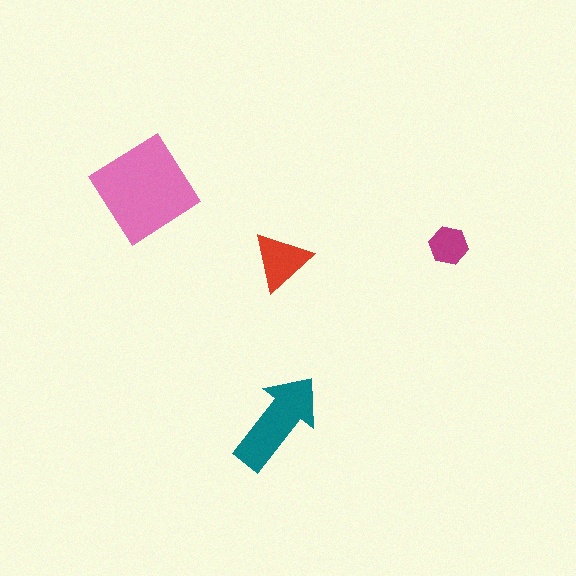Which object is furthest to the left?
The pink diamond is leftmost.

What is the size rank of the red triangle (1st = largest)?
3rd.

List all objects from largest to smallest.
The pink diamond, the teal arrow, the red triangle, the magenta hexagon.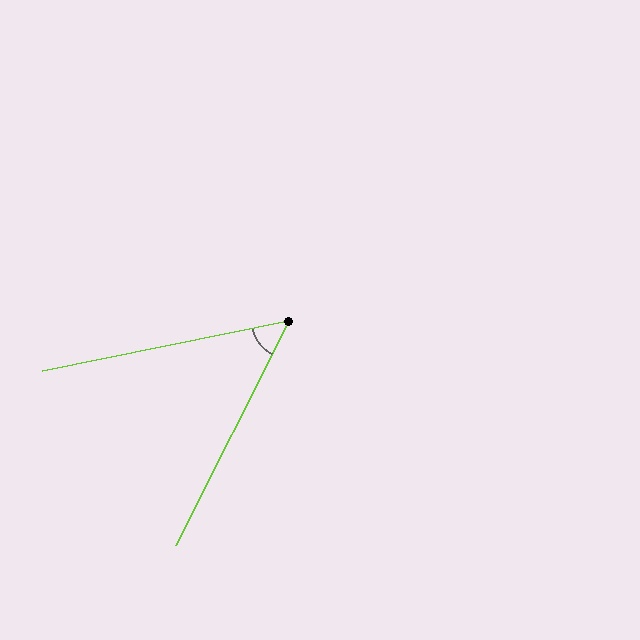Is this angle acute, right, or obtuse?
It is acute.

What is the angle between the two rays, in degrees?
Approximately 52 degrees.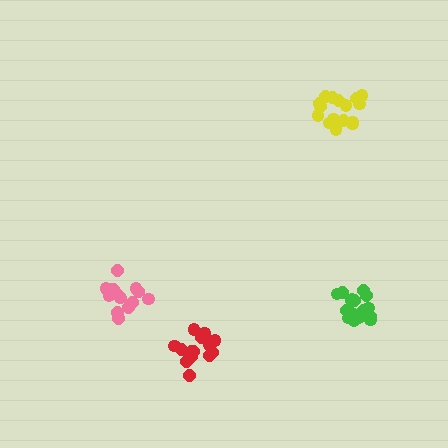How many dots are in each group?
Group 1: 14 dots, Group 2: 15 dots, Group 3: 17 dots, Group 4: 18 dots (64 total).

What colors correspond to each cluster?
The clusters are colored: pink, red, green, yellow.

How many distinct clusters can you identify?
There are 4 distinct clusters.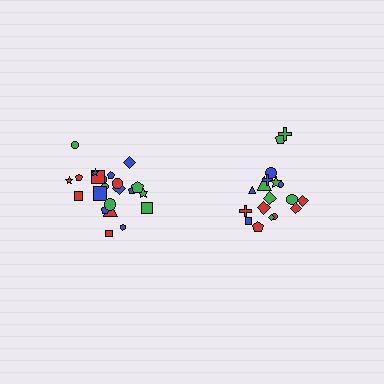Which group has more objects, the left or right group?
The left group.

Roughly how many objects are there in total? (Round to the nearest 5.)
Roughly 40 objects in total.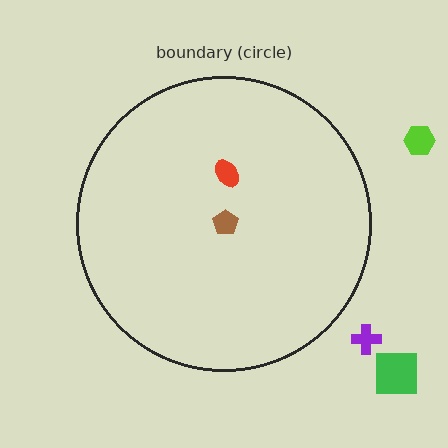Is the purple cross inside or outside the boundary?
Outside.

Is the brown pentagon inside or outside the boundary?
Inside.